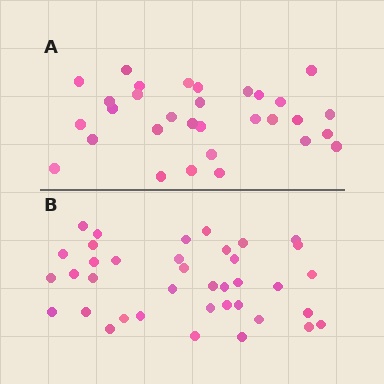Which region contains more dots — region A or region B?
Region B (the bottom region) has more dots.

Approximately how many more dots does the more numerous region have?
Region B has roughly 8 or so more dots than region A.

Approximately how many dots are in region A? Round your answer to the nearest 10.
About 30 dots. (The exact count is 31, which rounds to 30.)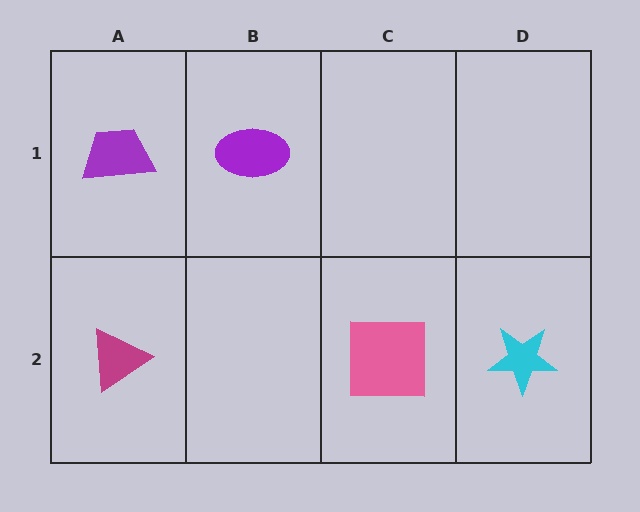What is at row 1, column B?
A purple ellipse.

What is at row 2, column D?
A cyan star.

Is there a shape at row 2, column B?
No, that cell is empty.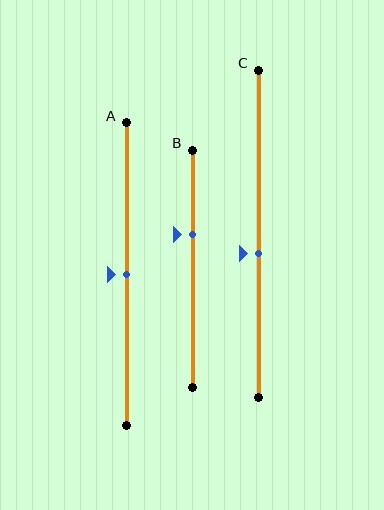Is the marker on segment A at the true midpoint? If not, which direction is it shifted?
Yes, the marker on segment A is at the true midpoint.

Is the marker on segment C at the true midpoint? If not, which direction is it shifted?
No, the marker on segment C is shifted downward by about 6% of the segment length.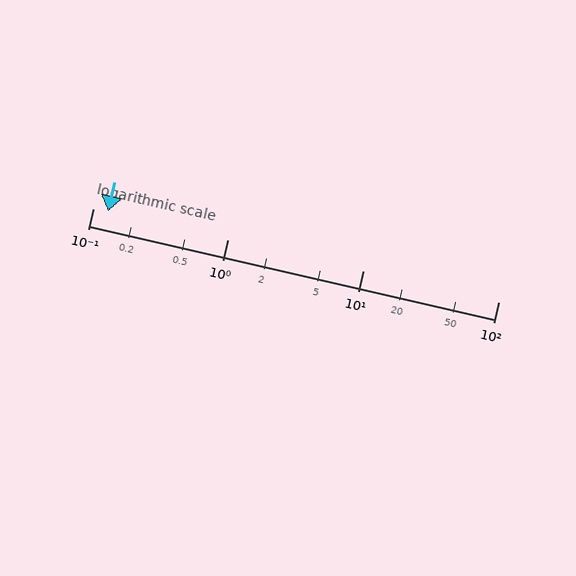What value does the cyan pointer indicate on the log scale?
The pointer indicates approximately 0.13.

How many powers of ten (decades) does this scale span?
The scale spans 3 decades, from 0.1 to 100.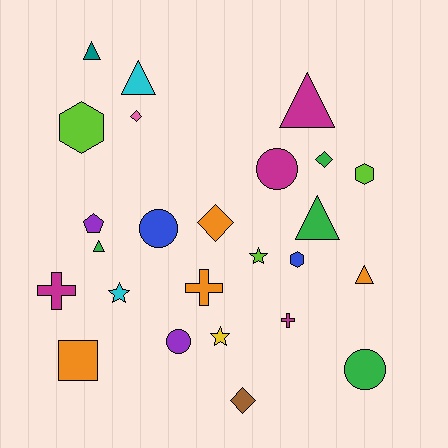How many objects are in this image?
There are 25 objects.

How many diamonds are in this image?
There are 4 diamonds.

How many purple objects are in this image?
There are 2 purple objects.